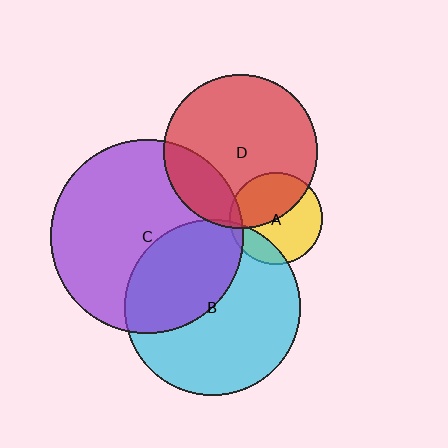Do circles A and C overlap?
Yes.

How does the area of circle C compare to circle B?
Approximately 1.2 times.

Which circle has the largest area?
Circle C (purple).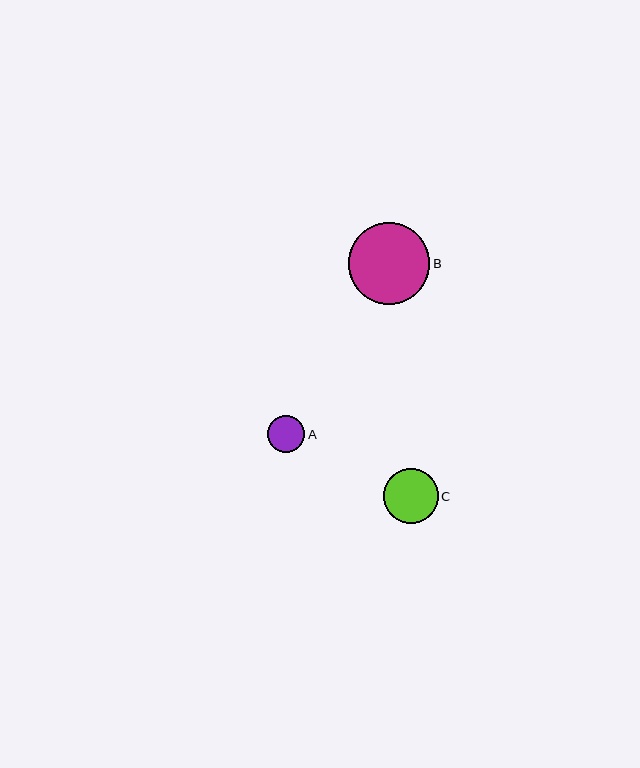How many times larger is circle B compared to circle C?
Circle B is approximately 1.5 times the size of circle C.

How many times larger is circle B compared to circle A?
Circle B is approximately 2.2 times the size of circle A.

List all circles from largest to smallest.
From largest to smallest: B, C, A.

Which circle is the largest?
Circle B is the largest with a size of approximately 81 pixels.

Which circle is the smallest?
Circle A is the smallest with a size of approximately 38 pixels.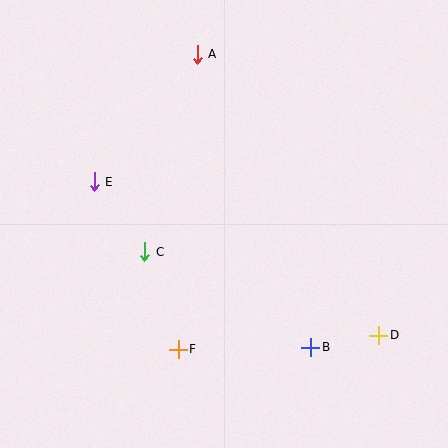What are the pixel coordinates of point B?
Point B is at (310, 347).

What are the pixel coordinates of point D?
Point D is at (379, 335).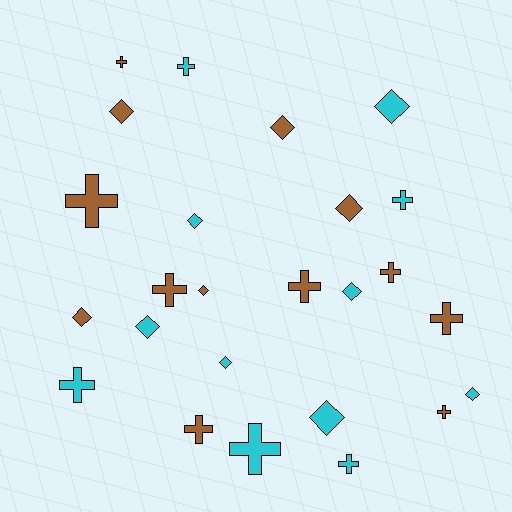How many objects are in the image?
There are 25 objects.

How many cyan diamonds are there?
There are 7 cyan diamonds.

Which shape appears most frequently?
Cross, with 13 objects.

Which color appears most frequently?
Brown, with 13 objects.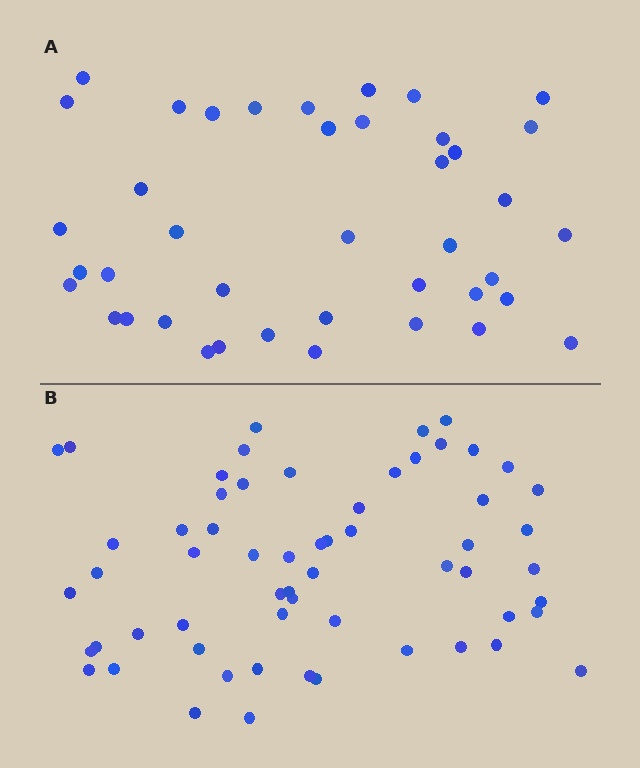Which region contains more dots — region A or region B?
Region B (the bottom region) has more dots.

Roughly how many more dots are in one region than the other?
Region B has approximately 20 more dots than region A.